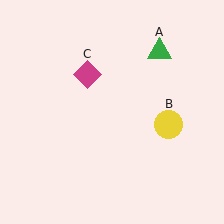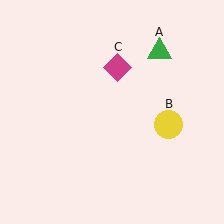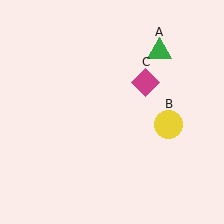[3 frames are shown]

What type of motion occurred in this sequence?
The magenta diamond (object C) rotated clockwise around the center of the scene.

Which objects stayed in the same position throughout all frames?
Green triangle (object A) and yellow circle (object B) remained stationary.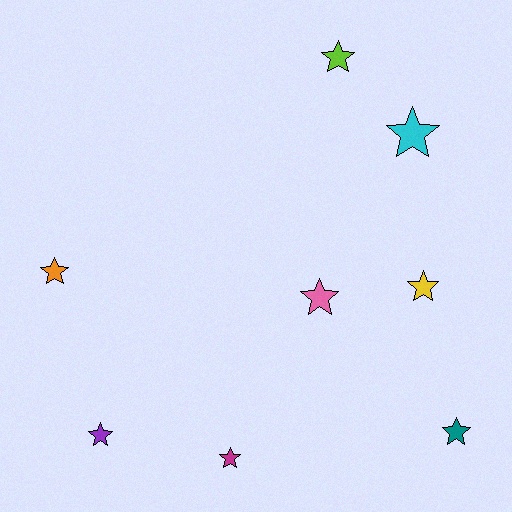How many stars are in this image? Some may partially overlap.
There are 8 stars.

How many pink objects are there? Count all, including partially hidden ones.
There is 1 pink object.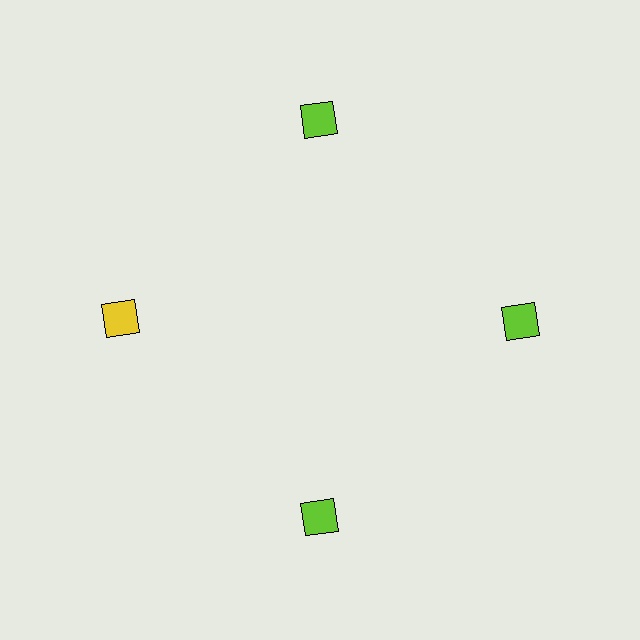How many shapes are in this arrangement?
There are 4 shapes arranged in a ring pattern.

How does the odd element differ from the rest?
It has a different color: yellow instead of lime.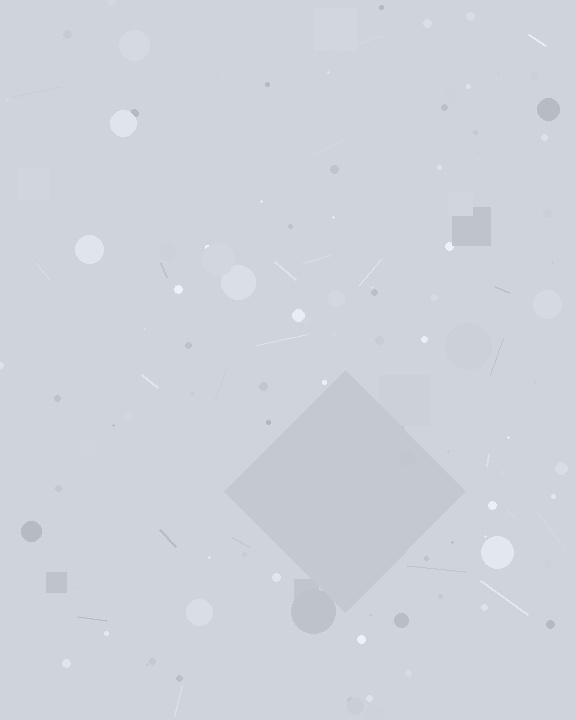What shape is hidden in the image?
A diamond is hidden in the image.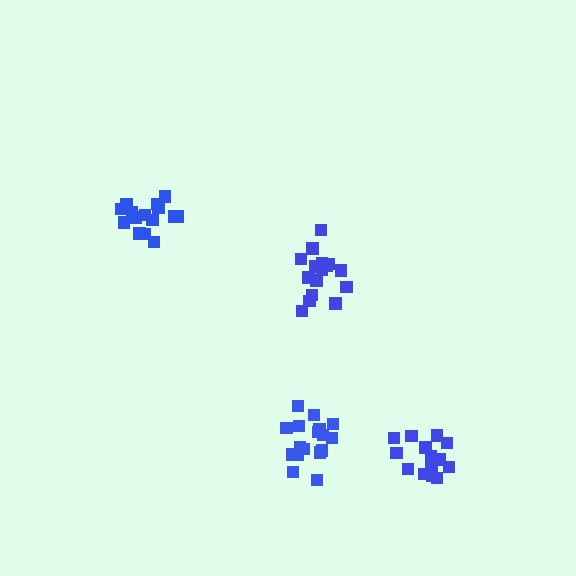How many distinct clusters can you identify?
There are 4 distinct clusters.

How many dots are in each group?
Group 1: 19 dots, Group 2: 17 dots, Group 3: 16 dots, Group 4: 16 dots (68 total).